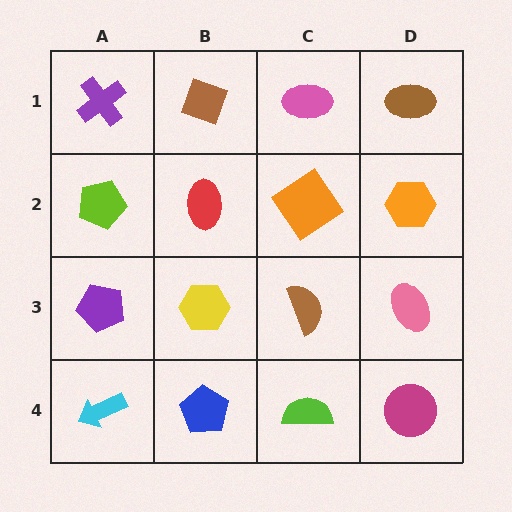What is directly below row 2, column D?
A pink ellipse.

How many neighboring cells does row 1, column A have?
2.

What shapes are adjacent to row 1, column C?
An orange diamond (row 2, column C), a brown diamond (row 1, column B), a brown ellipse (row 1, column D).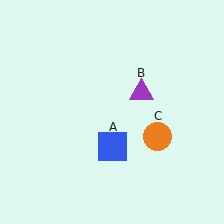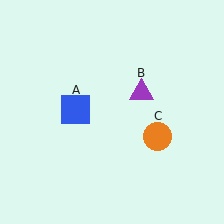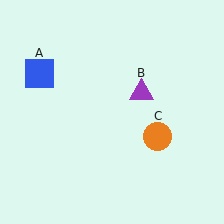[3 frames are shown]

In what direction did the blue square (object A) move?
The blue square (object A) moved up and to the left.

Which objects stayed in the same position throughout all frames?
Purple triangle (object B) and orange circle (object C) remained stationary.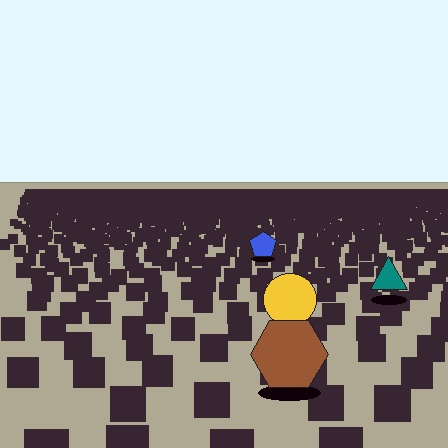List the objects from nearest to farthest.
From nearest to farthest: the brown hexagon, the yellow circle, the teal triangle, the blue pentagon.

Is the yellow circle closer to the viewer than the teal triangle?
Yes. The yellow circle is closer — you can tell from the texture gradient: the ground texture is coarser near it.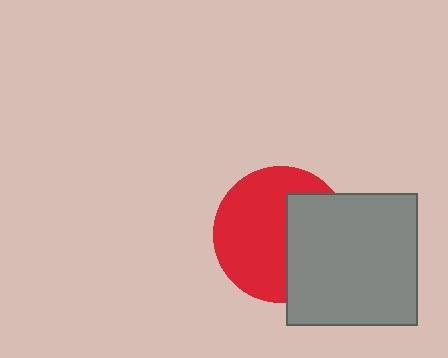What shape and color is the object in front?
The object in front is a gray square.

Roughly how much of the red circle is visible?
About half of it is visible (roughly 60%).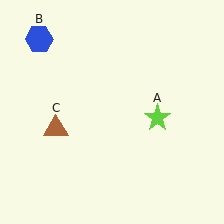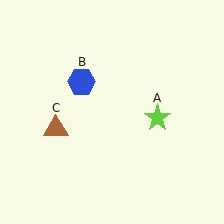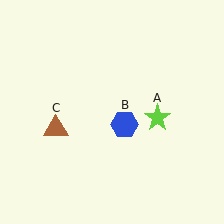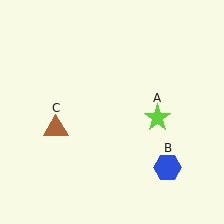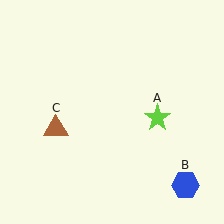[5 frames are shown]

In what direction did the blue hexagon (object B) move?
The blue hexagon (object B) moved down and to the right.